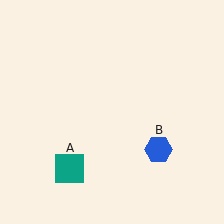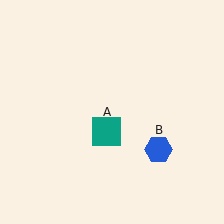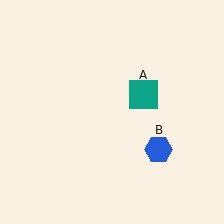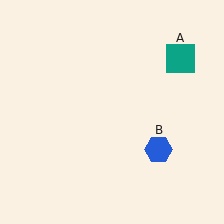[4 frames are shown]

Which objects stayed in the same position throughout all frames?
Blue hexagon (object B) remained stationary.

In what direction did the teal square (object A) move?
The teal square (object A) moved up and to the right.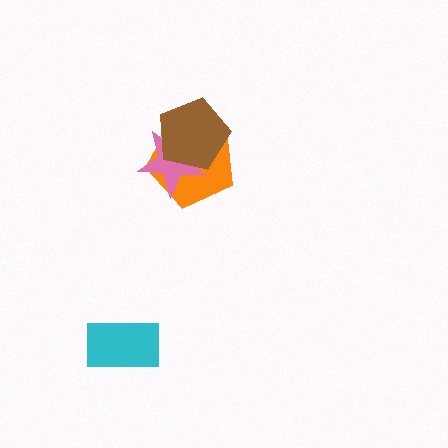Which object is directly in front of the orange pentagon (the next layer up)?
The pink star is directly in front of the orange pentagon.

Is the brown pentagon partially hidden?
No, no other shape covers it.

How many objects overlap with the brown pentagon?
2 objects overlap with the brown pentagon.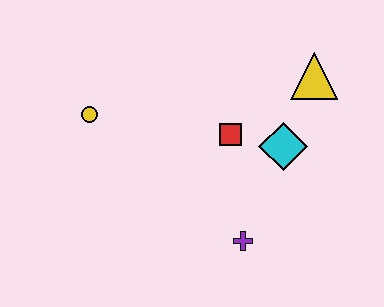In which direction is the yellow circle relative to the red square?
The yellow circle is to the left of the red square.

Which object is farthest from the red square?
The yellow circle is farthest from the red square.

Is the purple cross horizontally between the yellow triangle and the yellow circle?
Yes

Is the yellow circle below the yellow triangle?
Yes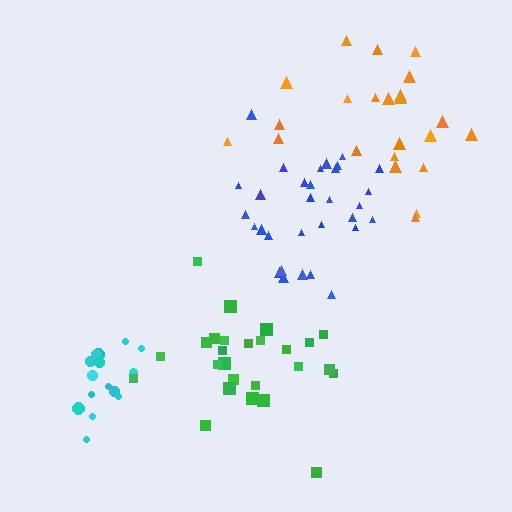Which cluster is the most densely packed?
Blue.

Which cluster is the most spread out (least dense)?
Orange.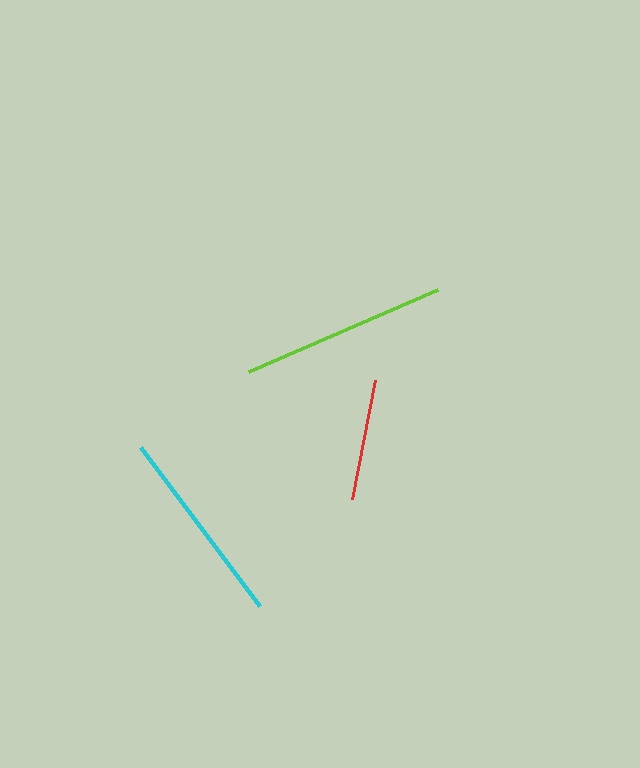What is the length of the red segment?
The red segment is approximately 121 pixels long.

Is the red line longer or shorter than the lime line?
The lime line is longer than the red line.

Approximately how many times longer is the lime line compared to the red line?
The lime line is approximately 1.7 times the length of the red line.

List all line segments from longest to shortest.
From longest to shortest: lime, cyan, red.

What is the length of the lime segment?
The lime segment is approximately 206 pixels long.